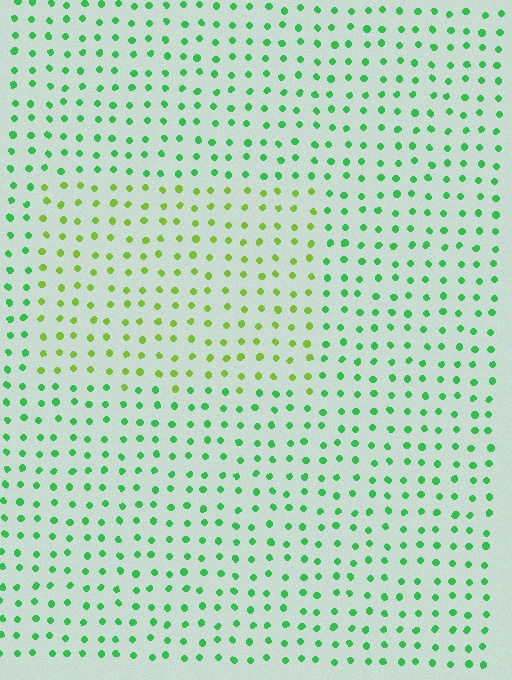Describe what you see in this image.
The image is filled with small green elements in a uniform arrangement. A rectangle-shaped region is visible where the elements are tinted to a slightly different hue, forming a subtle color boundary.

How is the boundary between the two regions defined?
The boundary is defined purely by a slight shift in hue (about 41 degrees). Spacing, size, and orientation are identical on both sides.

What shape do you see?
I see a rectangle.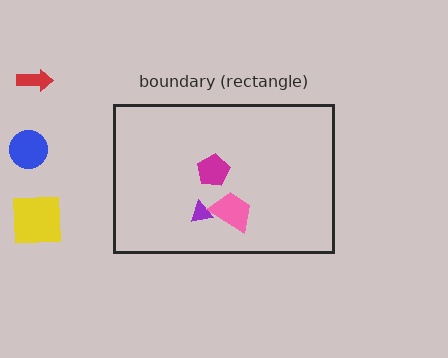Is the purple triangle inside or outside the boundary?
Inside.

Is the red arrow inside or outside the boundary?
Outside.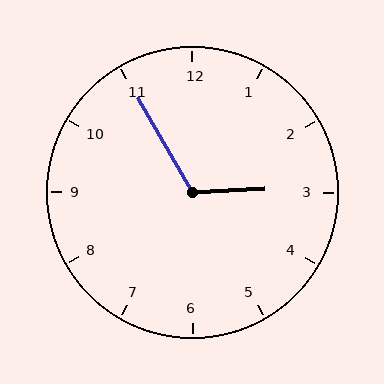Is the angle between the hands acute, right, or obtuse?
It is obtuse.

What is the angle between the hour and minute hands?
Approximately 118 degrees.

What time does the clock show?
2:55.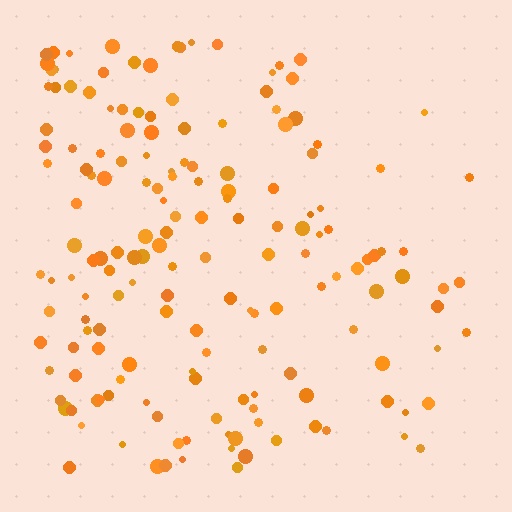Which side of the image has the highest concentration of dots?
The left.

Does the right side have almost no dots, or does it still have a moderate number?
Still a moderate number, just noticeably fewer than the left.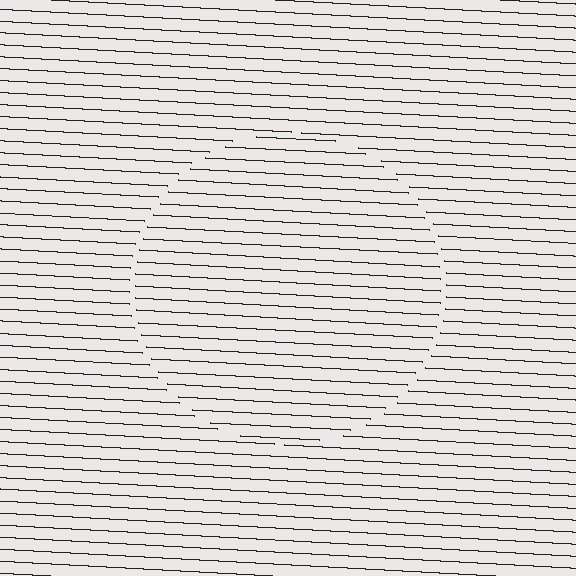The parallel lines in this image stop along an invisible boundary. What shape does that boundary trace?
An illusory circle. The interior of the shape contains the same grating, shifted by half a period — the contour is defined by the phase discontinuity where line-ends from the inner and outer gratings abut.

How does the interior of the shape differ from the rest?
The interior of the shape contains the same grating, shifted by half a period — the contour is defined by the phase discontinuity where line-ends from the inner and outer gratings abut.